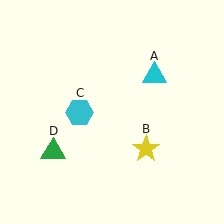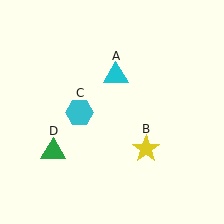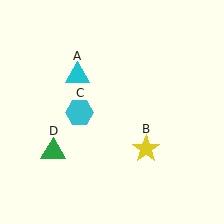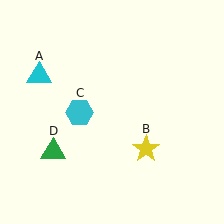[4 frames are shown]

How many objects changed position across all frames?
1 object changed position: cyan triangle (object A).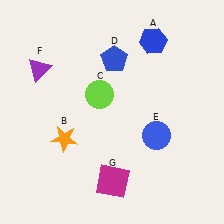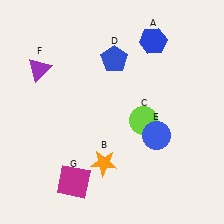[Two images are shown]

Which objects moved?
The objects that moved are: the orange star (B), the lime circle (C), the magenta square (G).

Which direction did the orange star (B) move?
The orange star (B) moved right.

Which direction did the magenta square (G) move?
The magenta square (G) moved left.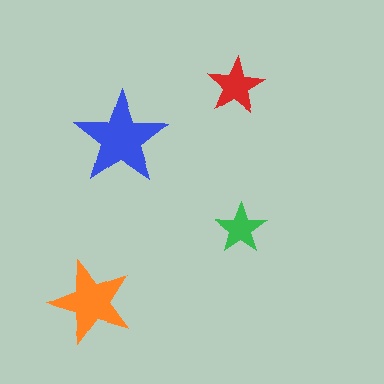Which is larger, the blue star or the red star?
The blue one.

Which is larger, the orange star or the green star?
The orange one.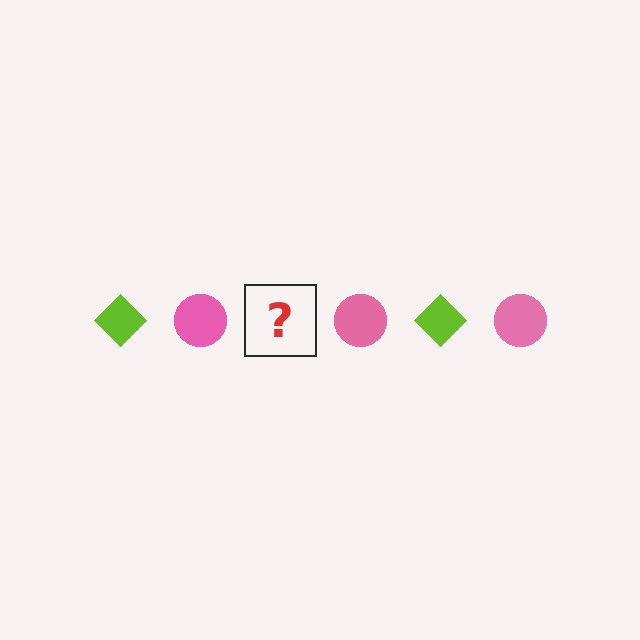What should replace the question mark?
The question mark should be replaced with a lime diamond.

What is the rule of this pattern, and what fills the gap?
The rule is that the pattern alternates between lime diamond and pink circle. The gap should be filled with a lime diamond.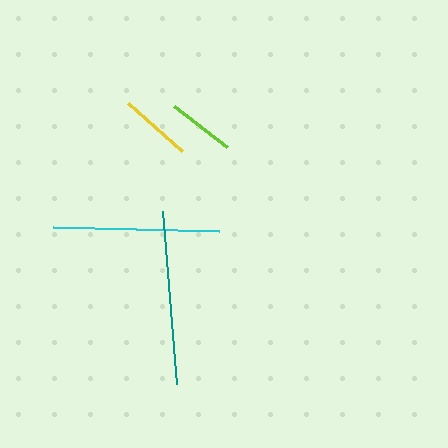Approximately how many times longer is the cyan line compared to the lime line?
The cyan line is approximately 2.5 times the length of the lime line.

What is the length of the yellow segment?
The yellow segment is approximately 72 pixels long.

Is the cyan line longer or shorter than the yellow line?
The cyan line is longer than the yellow line.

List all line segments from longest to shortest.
From longest to shortest: teal, cyan, yellow, lime.